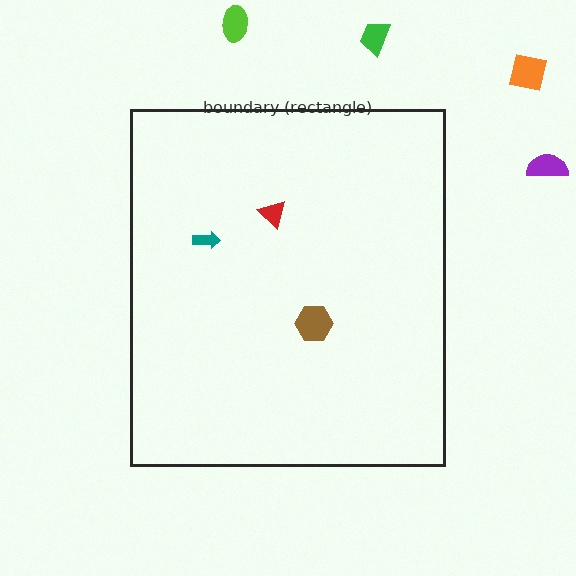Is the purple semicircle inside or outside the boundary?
Outside.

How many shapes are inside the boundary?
3 inside, 4 outside.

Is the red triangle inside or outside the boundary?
Inside.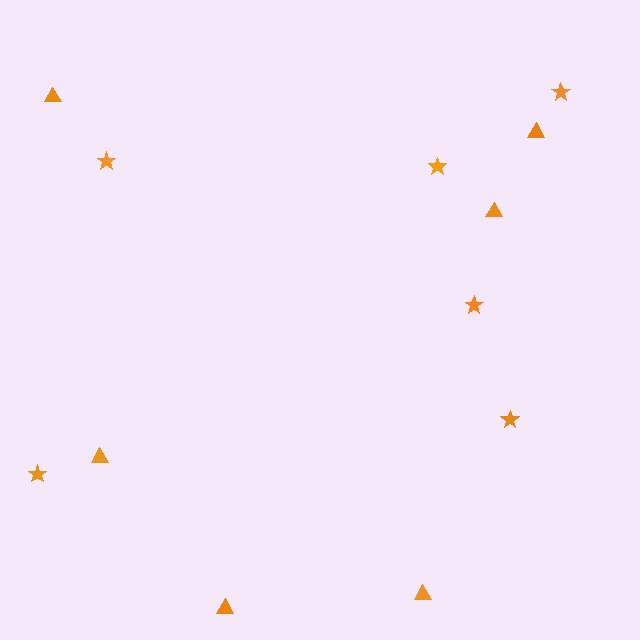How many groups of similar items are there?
There are 2 groups: one group of stars (6) and one group of triangles (6).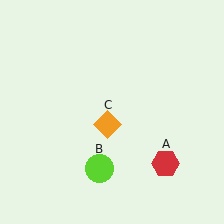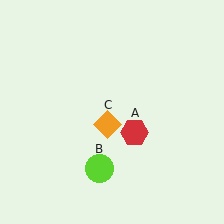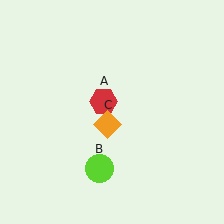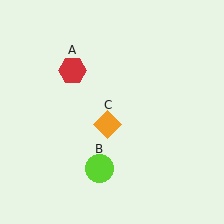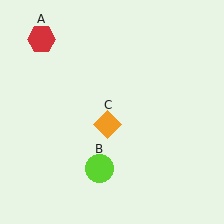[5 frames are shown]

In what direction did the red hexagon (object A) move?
The red hexagon (object A) moved up and to the left.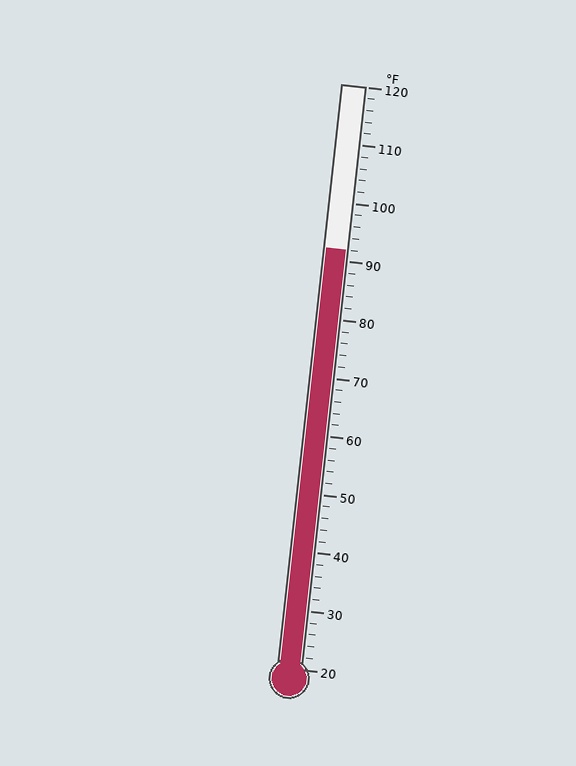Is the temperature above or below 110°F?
The temperature is below 110°F.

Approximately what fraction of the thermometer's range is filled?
The thermometer is filled to approximately 70% of its range.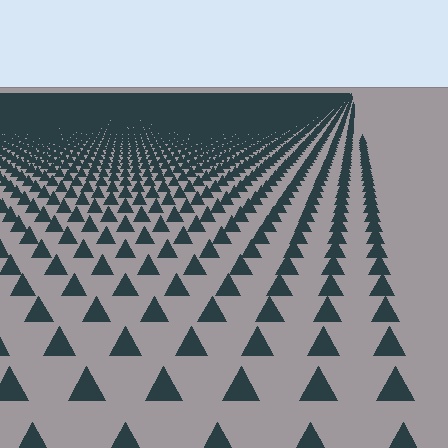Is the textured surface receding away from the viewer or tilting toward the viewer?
The surface is receding away from the viewer. Texture elements get smaller and denser toward the top.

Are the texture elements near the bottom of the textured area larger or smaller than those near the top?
Larger. Near the bottom, elements are closer to the viewer and appear at a bigger on-screen size.